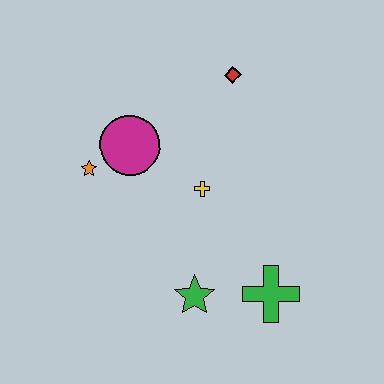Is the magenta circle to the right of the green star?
No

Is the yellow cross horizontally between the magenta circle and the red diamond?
Yes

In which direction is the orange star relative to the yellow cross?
The orange star is to the left of the yellow cross.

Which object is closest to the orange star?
The magenta circle is closest to the orange star.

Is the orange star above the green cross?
Yes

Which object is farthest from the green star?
The red diamond is farthest from the green star.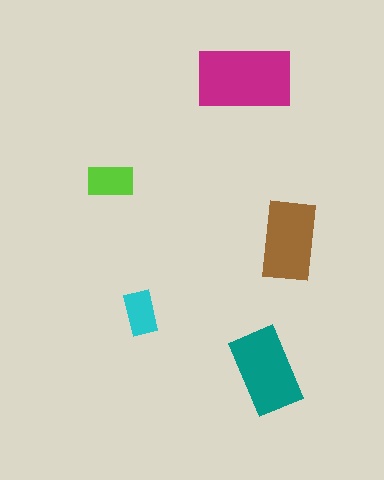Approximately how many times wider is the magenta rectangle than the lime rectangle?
About 2 times wider.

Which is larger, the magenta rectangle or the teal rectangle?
The magenta one.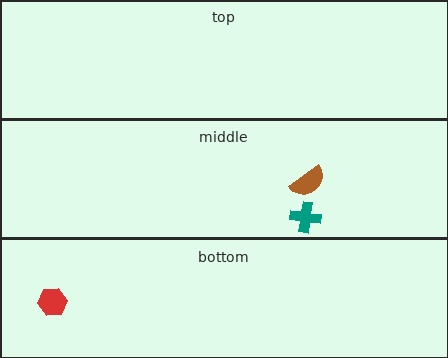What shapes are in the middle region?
The brown semicircle, the teal cross.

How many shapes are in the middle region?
2.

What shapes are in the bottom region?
The red hexagon.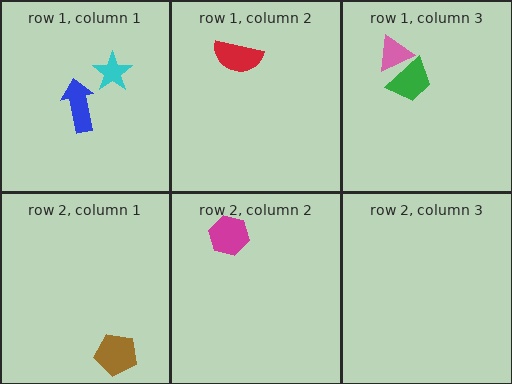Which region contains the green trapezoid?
The row 1, column 3 region.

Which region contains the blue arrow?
The row 1, column 1 region.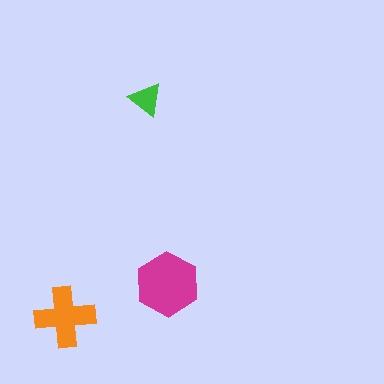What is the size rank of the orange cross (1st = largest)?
2nd.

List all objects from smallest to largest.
The green triangle, the orange cross, the magenta hexagon.